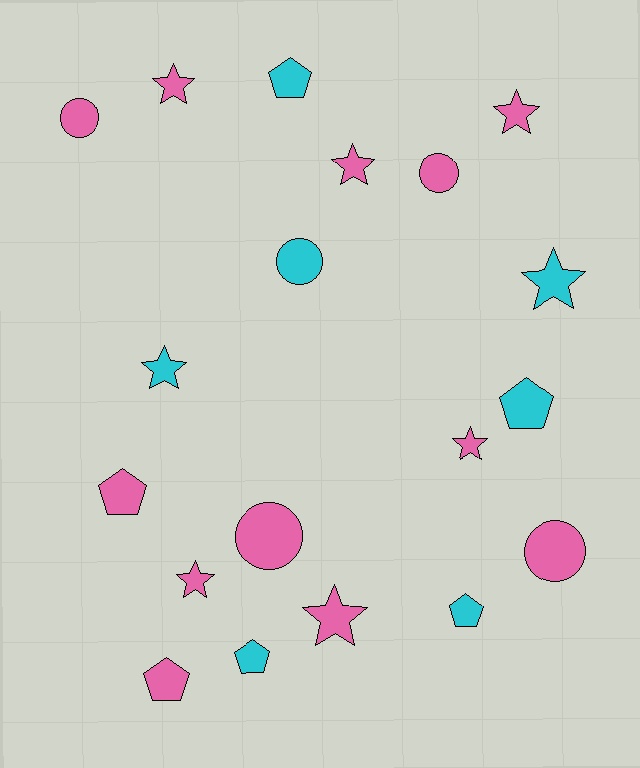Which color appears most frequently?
Pink, with 12 objects.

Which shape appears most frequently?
Star, with 8 objects.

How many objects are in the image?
There are 19 objects.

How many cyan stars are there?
There are 2 cyan stars.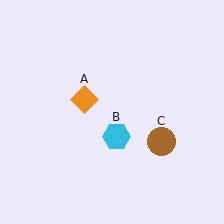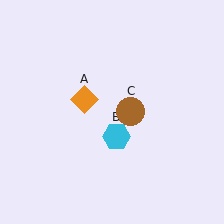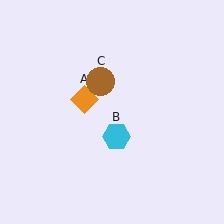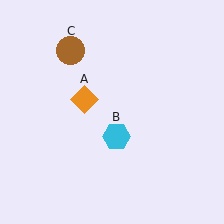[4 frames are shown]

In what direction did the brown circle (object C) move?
The brown circle (object C) moved up and to the left.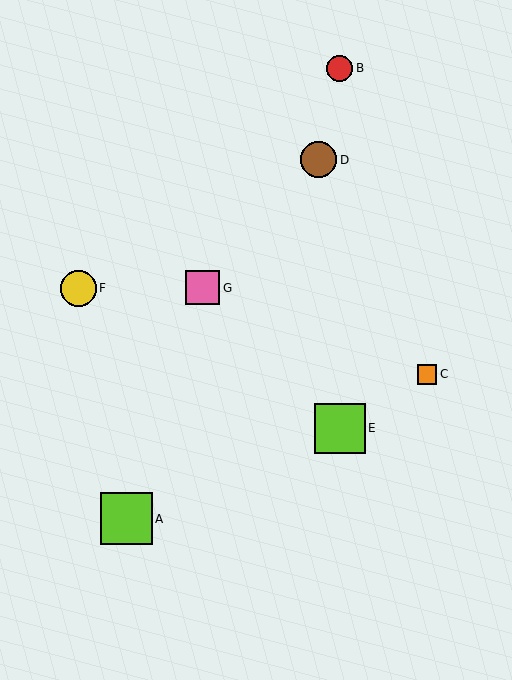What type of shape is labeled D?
Shape D is a brown circle.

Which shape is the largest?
The lime square (labeled A) is the largest.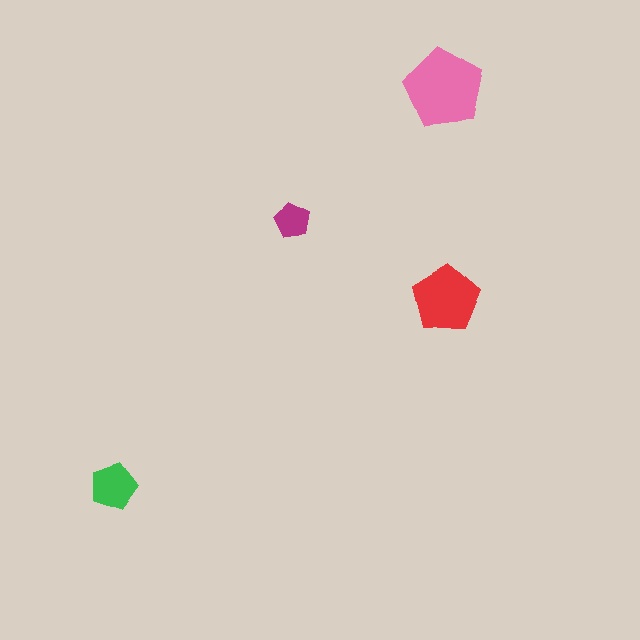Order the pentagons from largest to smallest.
the pink one, the red one, the green one, the magenta one.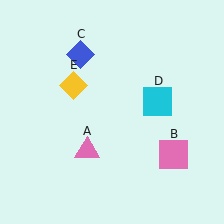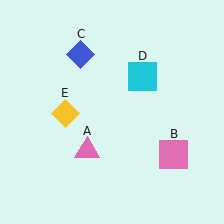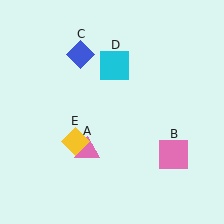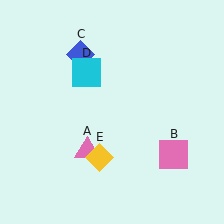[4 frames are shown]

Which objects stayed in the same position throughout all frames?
Pink triangle (object A) and pink square (object B) and blue diamond (object C) remained stationary.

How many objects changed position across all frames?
2 objects changed position: cyan square (object D), yellow diamond (object E).